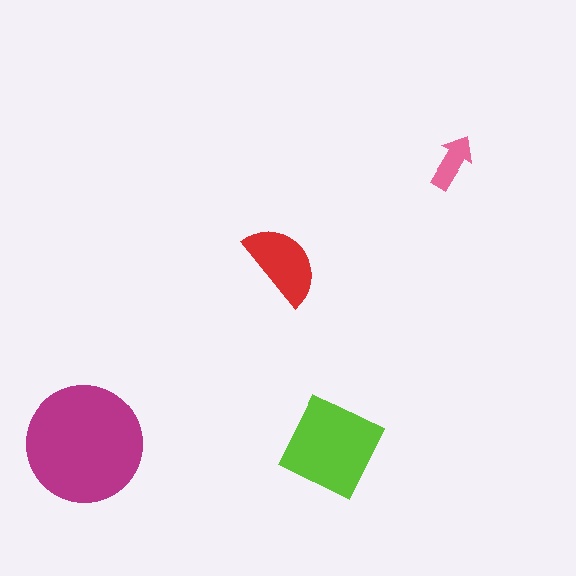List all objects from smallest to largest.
The pink arrow, the red semicircle, the lime square, the magenta circle.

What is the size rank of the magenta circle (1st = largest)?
1st.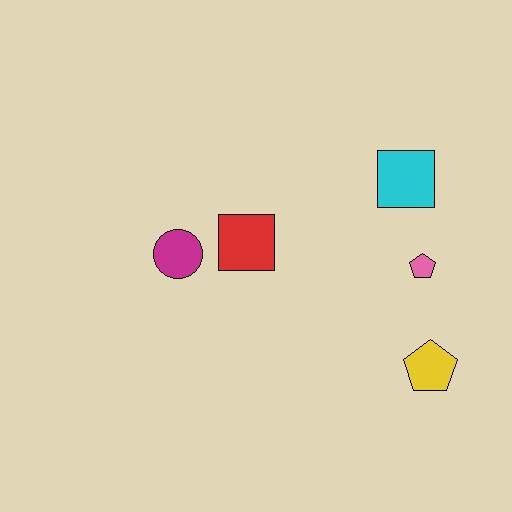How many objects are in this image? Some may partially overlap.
There are 5 objects.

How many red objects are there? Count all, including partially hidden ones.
There is 1 red object.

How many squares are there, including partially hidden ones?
There are 2 squares.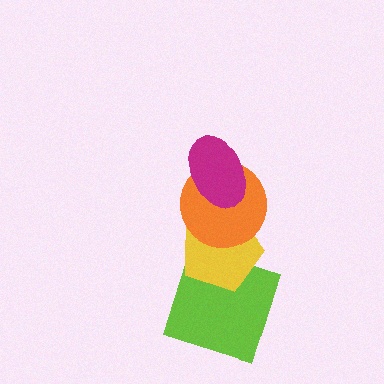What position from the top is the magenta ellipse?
The magenta ellipse is 1st from the top.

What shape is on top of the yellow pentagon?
The orange circle is on top of the yellow pentagon.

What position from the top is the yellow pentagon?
The yellow pentagon is 3rd from the top.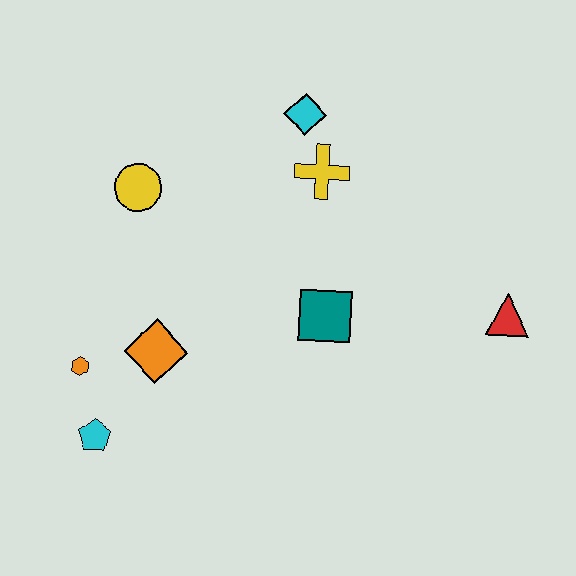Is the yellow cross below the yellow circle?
No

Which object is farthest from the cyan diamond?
The cyan pentagon is farthest from the cyan diamond.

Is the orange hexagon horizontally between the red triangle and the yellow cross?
No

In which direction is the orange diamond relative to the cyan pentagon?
The orange diamond is above the cyan pentagon.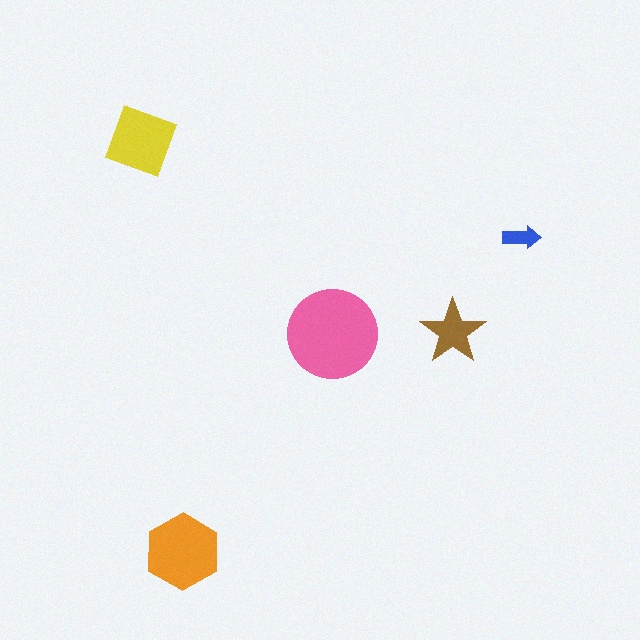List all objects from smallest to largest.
The blue arrow, the brown star, the yellow diamond, the orange hexagon, the pink circle.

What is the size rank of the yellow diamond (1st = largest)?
3rd.